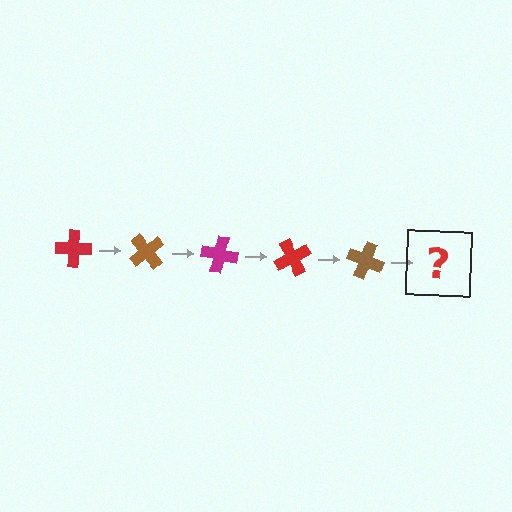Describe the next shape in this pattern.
It should be a magenta cross, rotated 250 degrees from the start.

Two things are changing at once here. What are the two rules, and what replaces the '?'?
The two rules are that it rotates 50 degrees each step and the color cycles through red, brown, and magenta. The '?' should be a magenta cross, rotated 250 degrees from the start.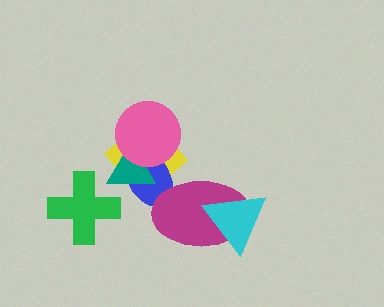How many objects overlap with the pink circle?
3 objects overlap with the pink circle.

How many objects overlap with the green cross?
0 objects overlap with the green cross.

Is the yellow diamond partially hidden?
Yes, it is partially covered by another shape.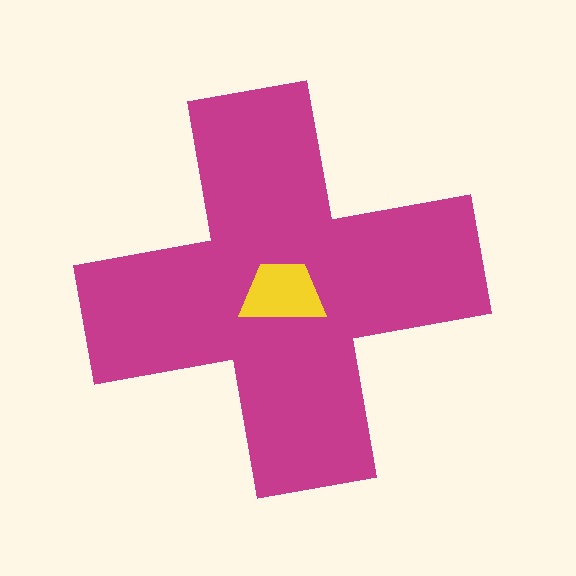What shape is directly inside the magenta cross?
The yellow trapezoid.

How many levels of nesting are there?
2.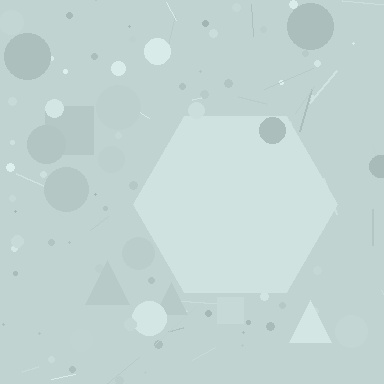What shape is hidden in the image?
A hexagon is hidden in the image.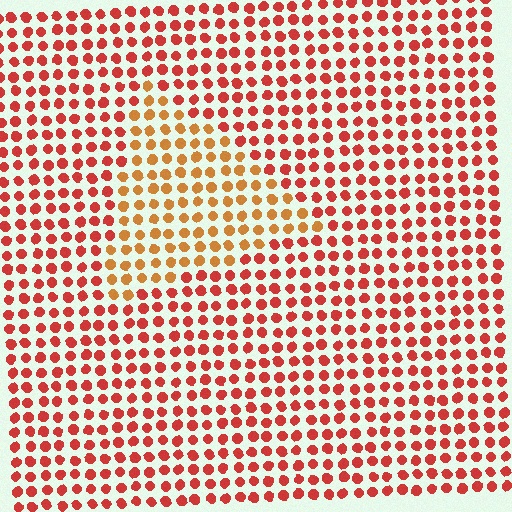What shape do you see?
I see a triangle.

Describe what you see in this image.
The image is filled with small red elements in a uniform arrangement. A triangle-shaped region is visible where the elements are tinted to a slightly different hue, forming a subtle color boundary.